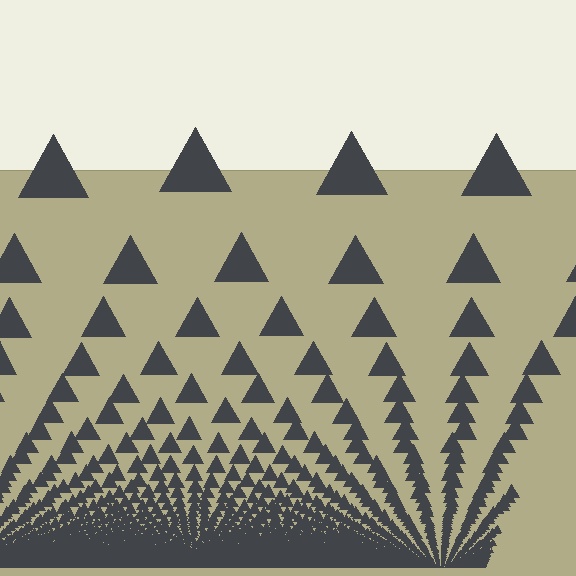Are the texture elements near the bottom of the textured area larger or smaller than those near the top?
Smaller. The gradient is inverted — elements near the bottom are smaller and denser.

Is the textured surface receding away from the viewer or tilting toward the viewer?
The surface appears to tilt toward the viewer. Texture elements get larger and sparser toward the top.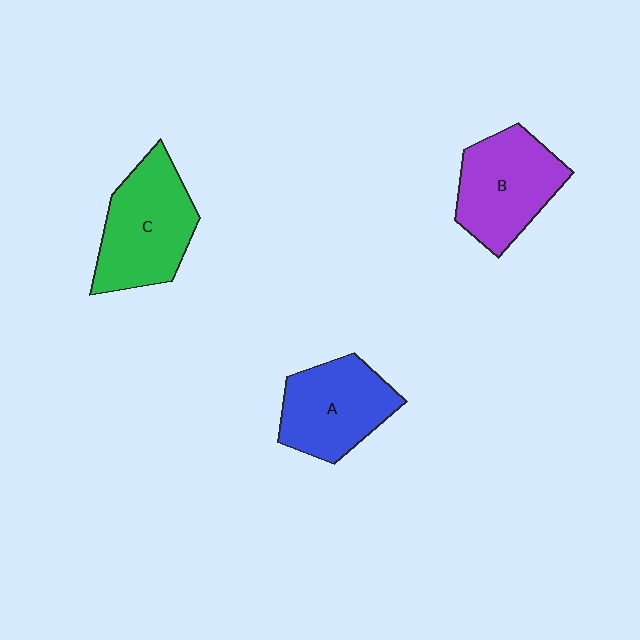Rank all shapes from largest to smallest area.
From largest to smallest: C (green), B (purple), A (blue).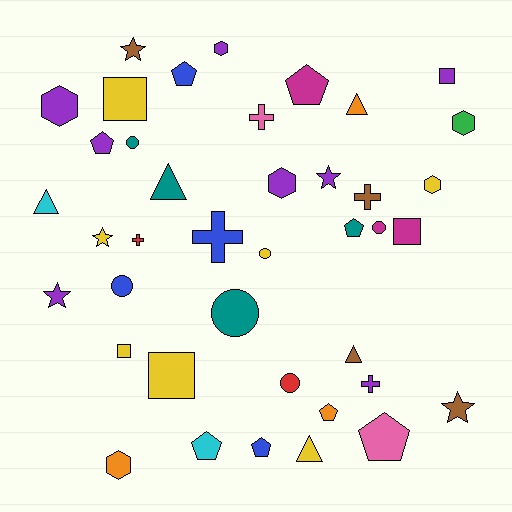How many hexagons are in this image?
There are 6 hexagons.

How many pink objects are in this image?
There are 2 pink objects.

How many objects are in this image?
There are 40 objects.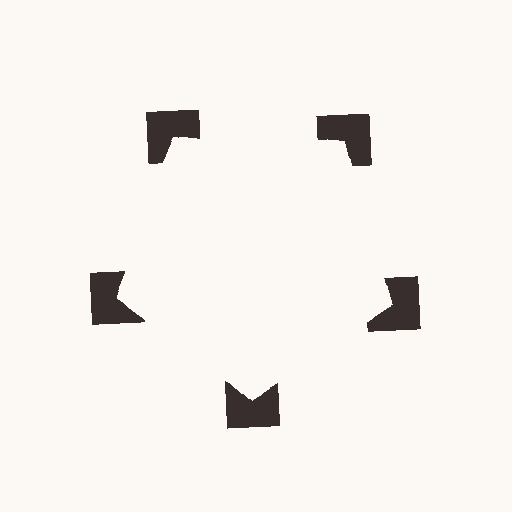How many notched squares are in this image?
There are 5 — one at each vertex of the illusory pentagon.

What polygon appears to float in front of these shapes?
An illusory pentagon — its edges are inferred from the aligned wedge cuts in the notched squares, not physically drawn.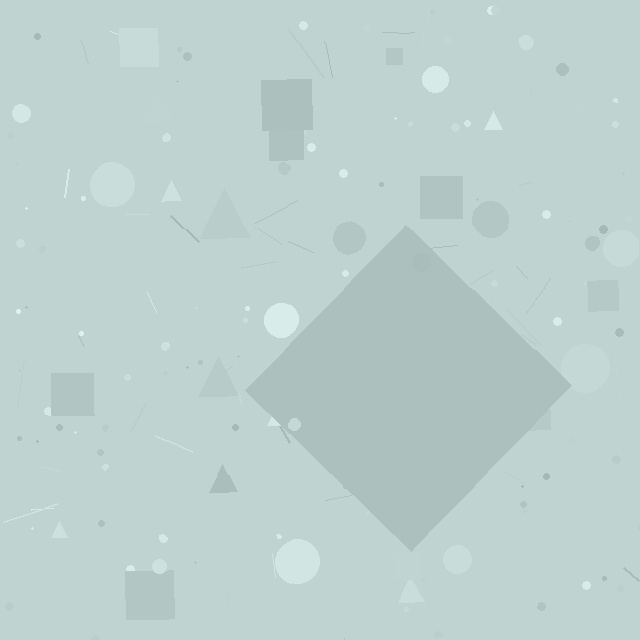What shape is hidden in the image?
A diamond is hidden in the image.